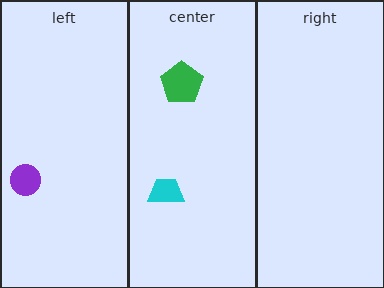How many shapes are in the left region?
1.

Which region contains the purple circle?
The left region.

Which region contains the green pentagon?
The center region.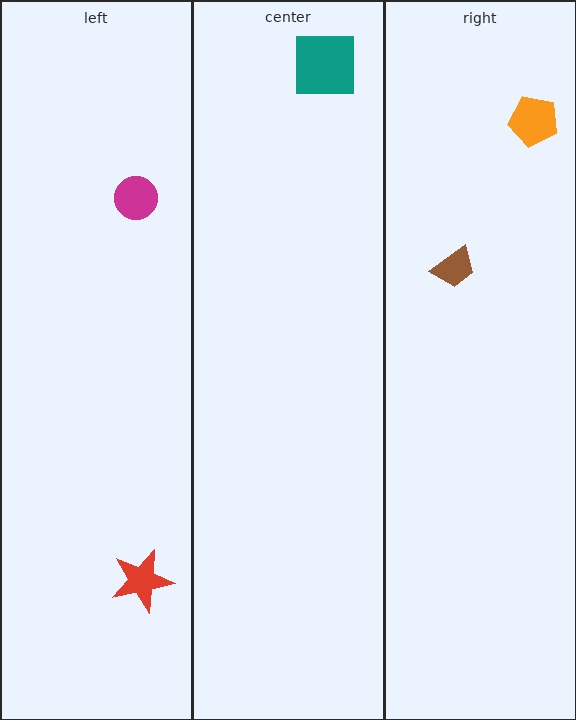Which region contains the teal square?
The center region.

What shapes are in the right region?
The orange pentagon, the brown trapezoid.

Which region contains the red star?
The left region.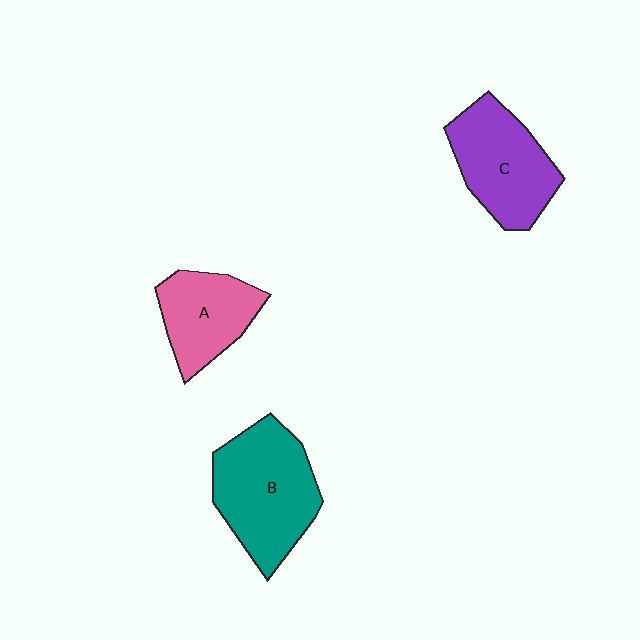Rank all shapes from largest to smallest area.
From largest to smallest: B (teal), C (purple), A (pink).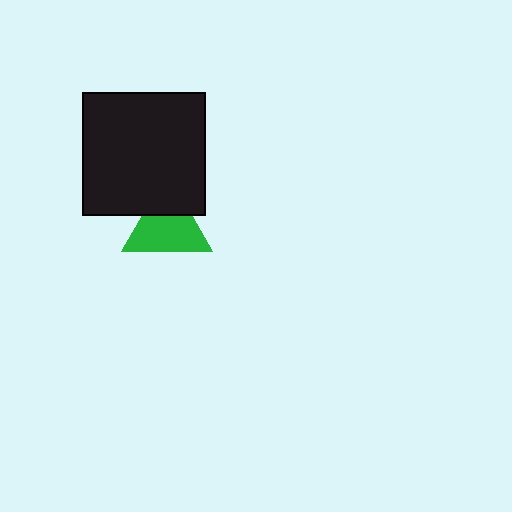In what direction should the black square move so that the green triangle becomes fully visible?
The black square should move up. That is the shortest direction to clear the overlap and leave the green triangle fully visible.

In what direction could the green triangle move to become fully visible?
The green triangle could move down. That would shift it out from behind the black square entirely.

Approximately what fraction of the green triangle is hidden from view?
Roughly 30% of the green triangle is hidden behind the black square.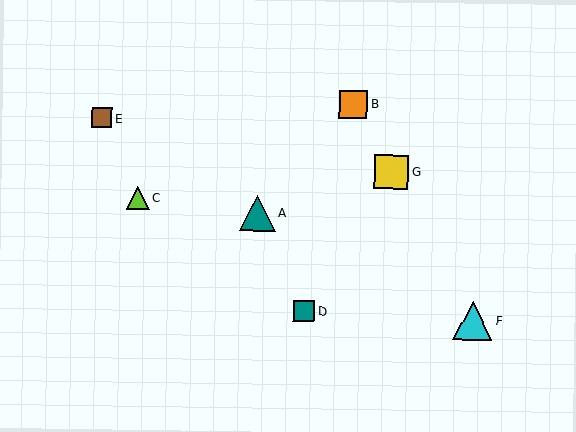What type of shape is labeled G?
Shape G is a yellow square.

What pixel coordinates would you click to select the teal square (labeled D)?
Click at (304, 311) to select the teal square D.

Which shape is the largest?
The cyan triangle (labeled F) is the largest.